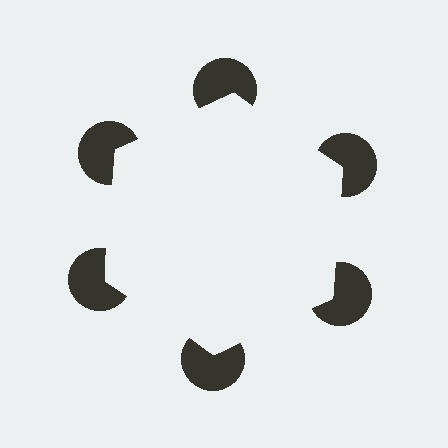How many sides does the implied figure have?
6 sides.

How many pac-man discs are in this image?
There are 6 — one at each vertex of the illusory hexagon.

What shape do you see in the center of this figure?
An illusory hexagon — its edges are inferred from the aligned wedge cuts in the pac-man discs, not physically drawn.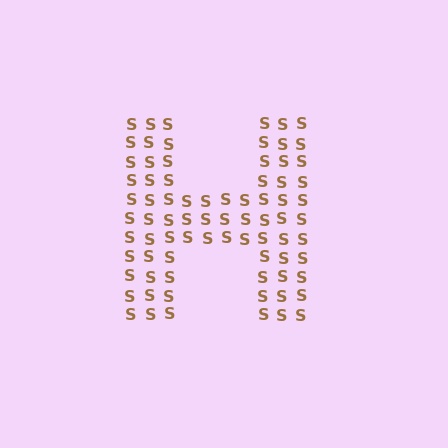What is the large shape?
The large shape is the letter H.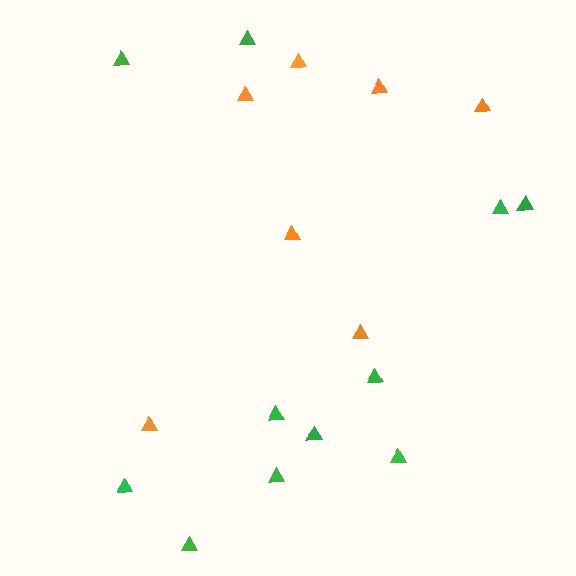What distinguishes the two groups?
There are 2 groups: one group of orange triangles (7) and one group of green triangles (11).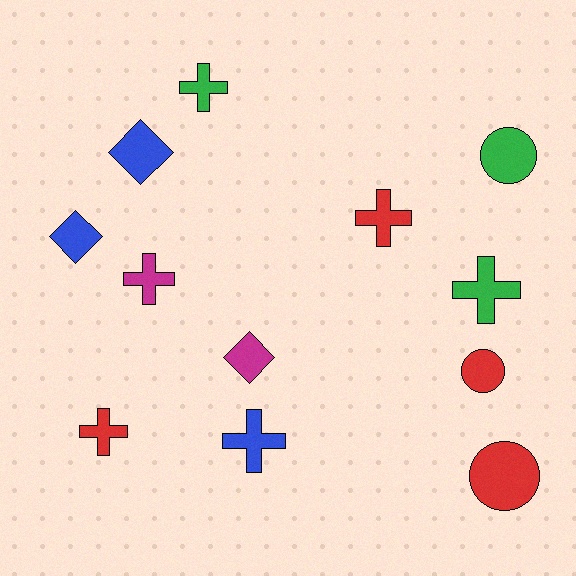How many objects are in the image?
There are 12 objects.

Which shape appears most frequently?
Cross, with 6 objects.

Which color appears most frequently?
Red, with 4 objects.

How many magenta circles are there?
There are no magenta circles.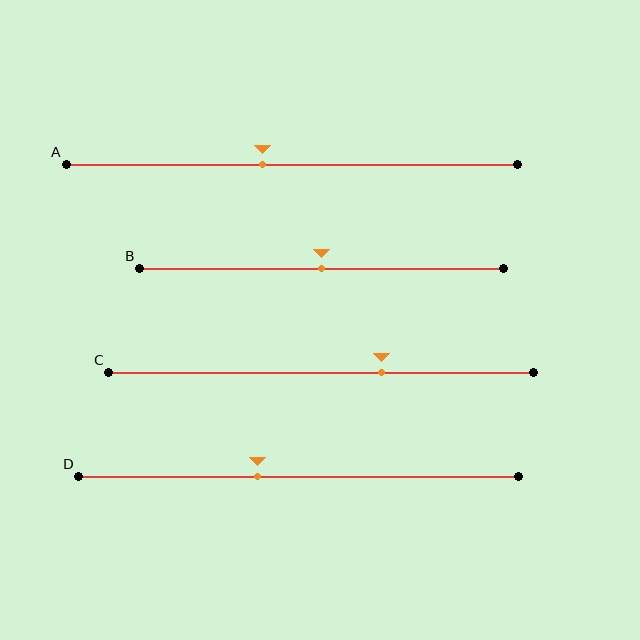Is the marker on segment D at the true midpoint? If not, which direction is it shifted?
No, the marker on segment D is shifted to the left by about 9% of the segment length.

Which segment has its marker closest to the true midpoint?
Segment B has its marker closest to the true midpoint.